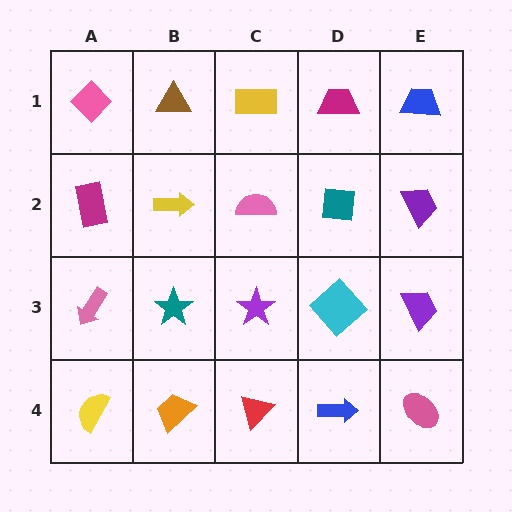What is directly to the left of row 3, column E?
A cyan diamond.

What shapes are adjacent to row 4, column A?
A pink arrow (row 3, column A), an orange trapezoid (row 4, column B).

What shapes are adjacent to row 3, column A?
A magenta rectangle (row 2, column A), a yellow semicircle (row 4, column A), a teal star (row 3, column B).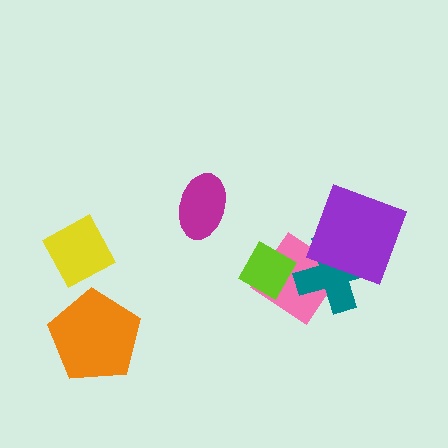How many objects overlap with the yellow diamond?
0 objects overlap with the yellow diamond.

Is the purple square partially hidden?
No, no other shape covers it.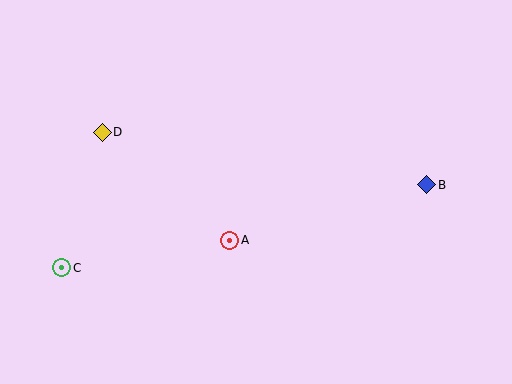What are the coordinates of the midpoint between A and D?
The midpoint between A and D is at (166, 186).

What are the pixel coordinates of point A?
Point A is at (230, 240).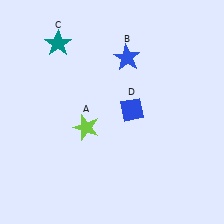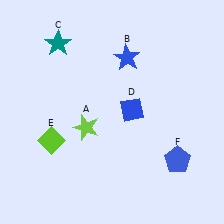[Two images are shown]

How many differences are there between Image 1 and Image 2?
There are 2 differences between the two images.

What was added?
A lime diamond (E), a blue pentagon (F) were added in Image 2.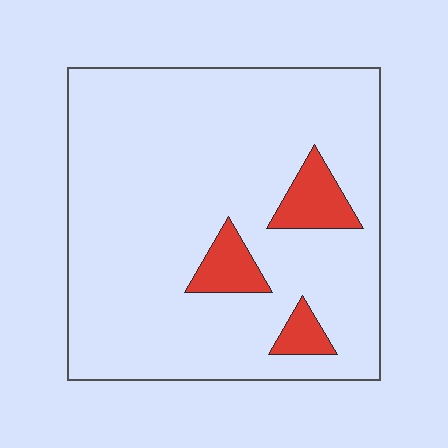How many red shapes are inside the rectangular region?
3.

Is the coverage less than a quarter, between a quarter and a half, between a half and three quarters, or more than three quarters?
Less than a quarter.